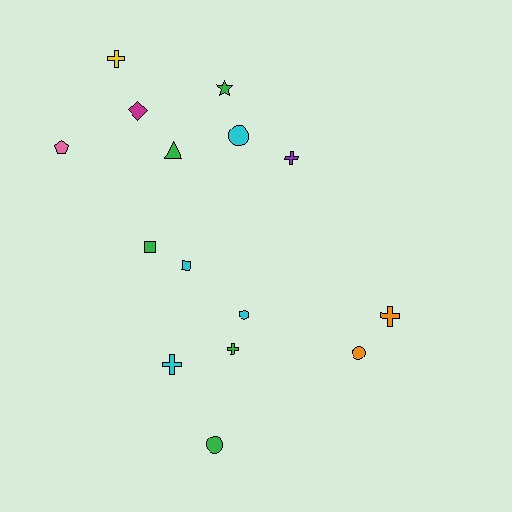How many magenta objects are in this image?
There is 1 magenta object.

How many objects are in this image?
There are 15 objects.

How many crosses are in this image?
There are 5 crosses.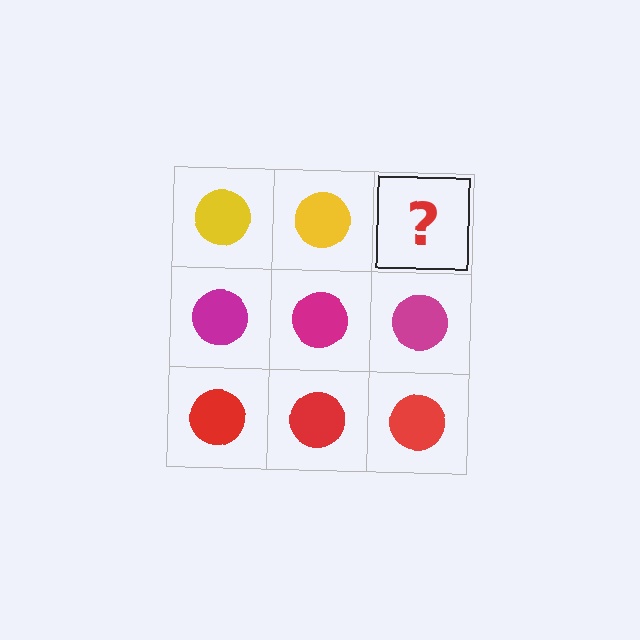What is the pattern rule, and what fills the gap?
The rule is that each row has a consistent color. The gap should be filled with a yellow circle.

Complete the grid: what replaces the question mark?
The question mark should be replaced with a yellow circle.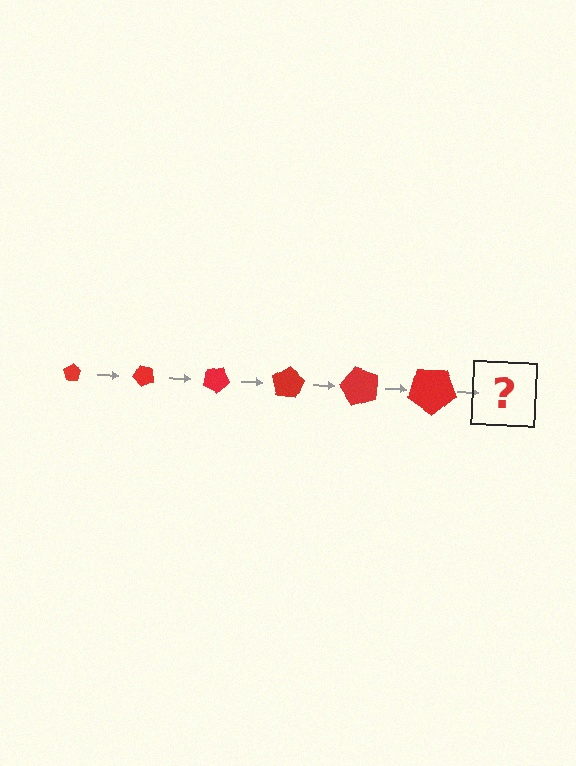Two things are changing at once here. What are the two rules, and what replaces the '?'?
The two rules are that the pentagon grows larger each step and it rotates 50 degrees each step. The '?' should be a pentagon, larger than the previous one and rotated 300 degrees from the start.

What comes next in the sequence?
The next element should be a pentagon, larger than the previous one and rotated 300 degrees from the start.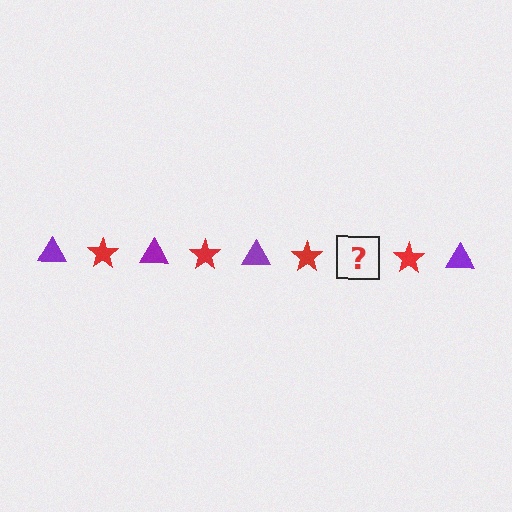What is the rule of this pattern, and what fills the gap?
The rule is that the pattern alternates between purple triangle and red star. The gap should be filled with a purple triangle.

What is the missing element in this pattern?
The missing element is a purple triangle.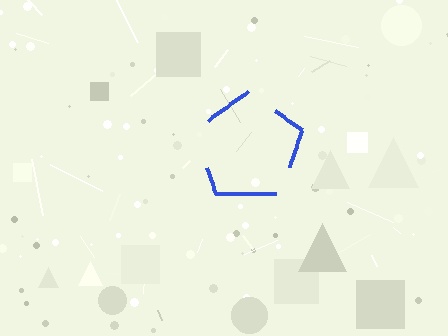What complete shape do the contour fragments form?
The contour fragments form a pentagon.